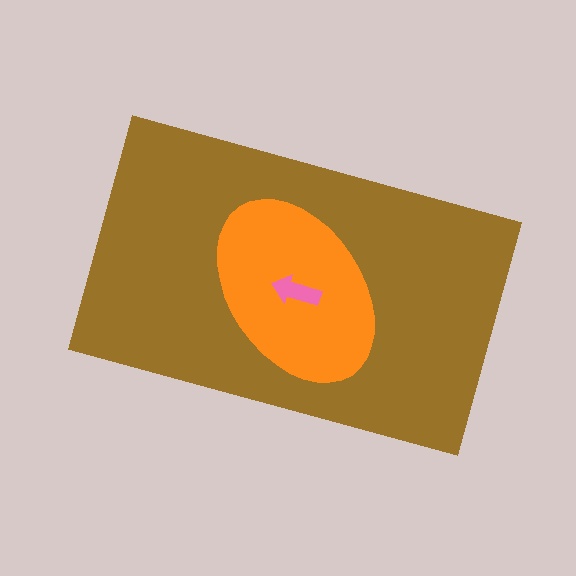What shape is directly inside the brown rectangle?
The orange ellipse.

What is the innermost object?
The pink arrow.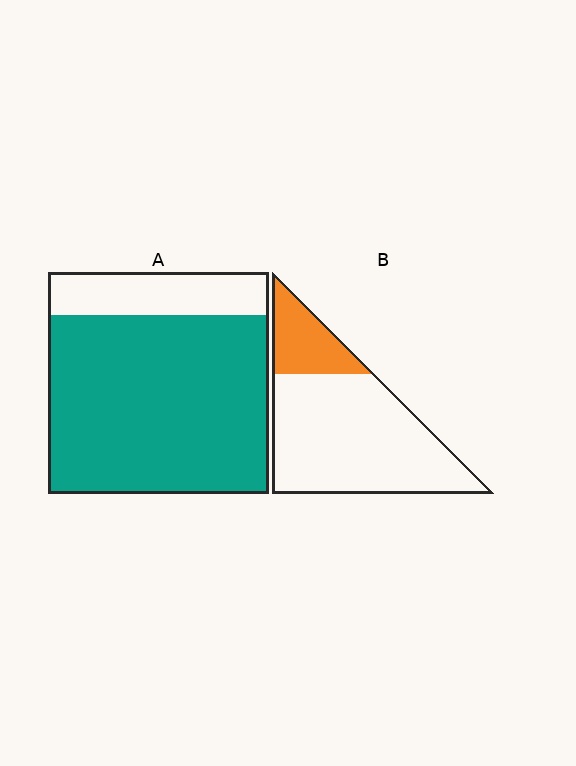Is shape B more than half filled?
No.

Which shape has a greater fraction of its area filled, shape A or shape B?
Shape A.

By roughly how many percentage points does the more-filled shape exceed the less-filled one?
By roughly 60 percentage points (A over B).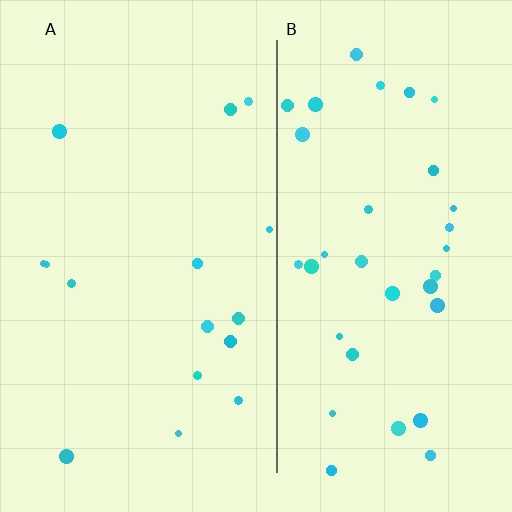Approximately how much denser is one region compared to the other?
Approximately 2.2× — region B over region A.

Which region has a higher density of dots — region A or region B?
B (the right).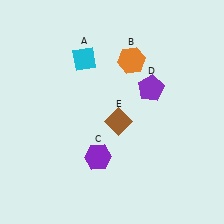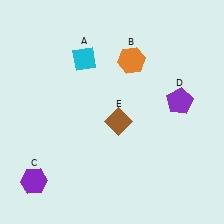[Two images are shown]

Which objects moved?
The objects that moved are: the purple hexagon (C), the purple pentagon (D).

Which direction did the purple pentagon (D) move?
The purple pentagon (D) moved right.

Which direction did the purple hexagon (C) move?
The purple hexagon (C) moved left.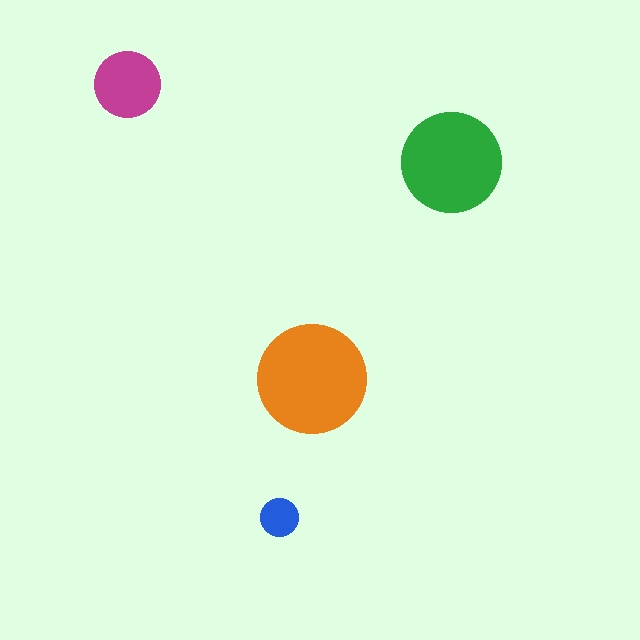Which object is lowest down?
The blue circle is bottommost.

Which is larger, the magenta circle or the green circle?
The green one.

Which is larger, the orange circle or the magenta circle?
The orange one.